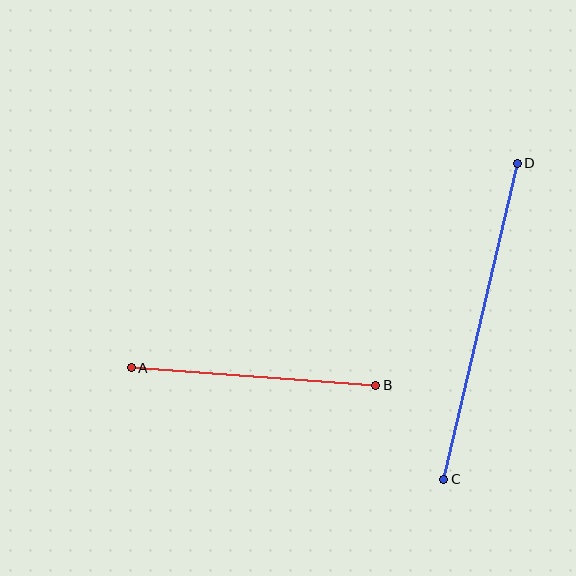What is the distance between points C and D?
The distance is approximately 324 pixels.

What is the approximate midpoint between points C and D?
The midpoint is at approximately (480, 321) pixels.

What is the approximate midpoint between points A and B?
The midpoint is at approximately (253, 377) pixels.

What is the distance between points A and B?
The distance is approximately 245 pixels.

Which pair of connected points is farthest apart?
Points C and D are farthest apart.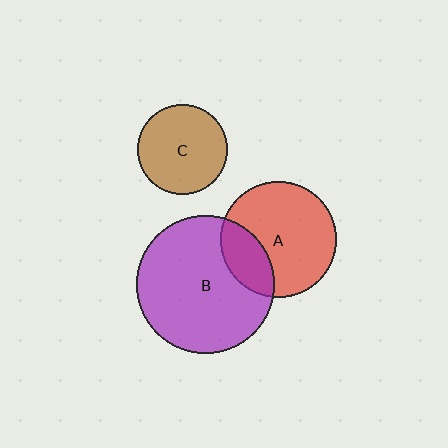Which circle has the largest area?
Circle B (purple).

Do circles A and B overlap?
Yes.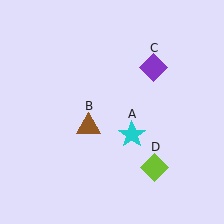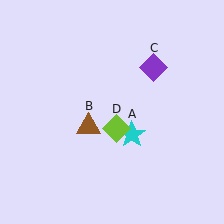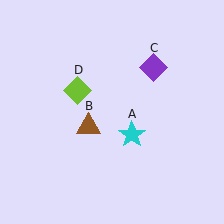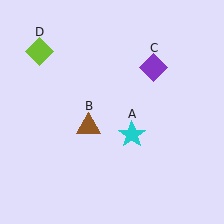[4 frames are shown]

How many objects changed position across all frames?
1 object changed position: lime diamond (object D).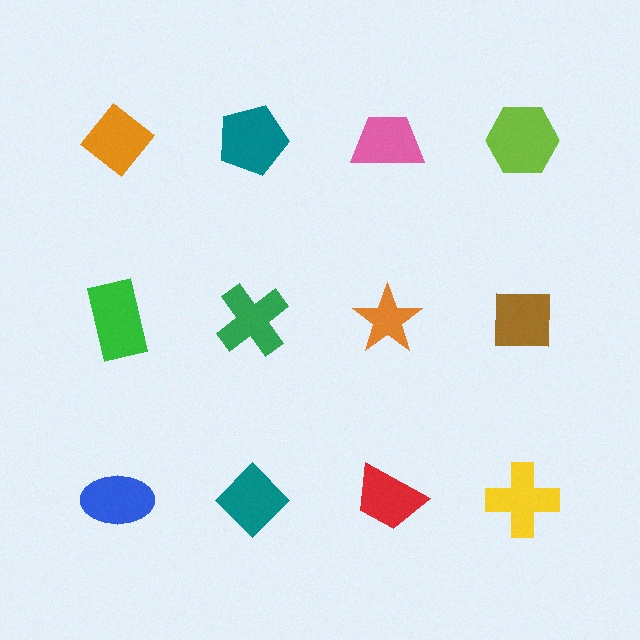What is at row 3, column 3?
A red trapezoid.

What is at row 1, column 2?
A teal pentagon.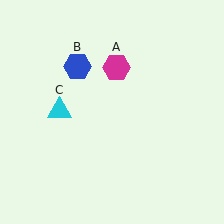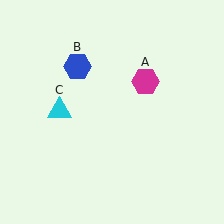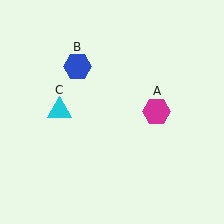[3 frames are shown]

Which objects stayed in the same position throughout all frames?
Blue hexagon (object B) and cyan triangle (object C) remained stationary.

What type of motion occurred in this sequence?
The magenta hexagon (object A) rotated clockwise around the center of the scene.